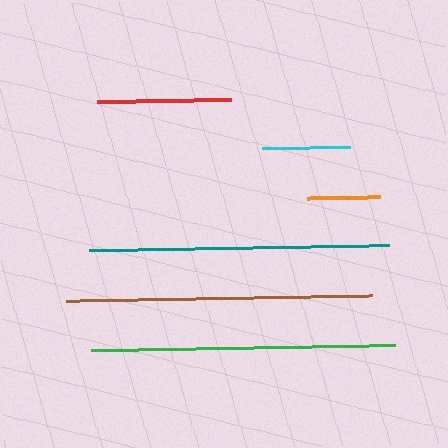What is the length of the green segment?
The green segment is approximately 304 pixels long.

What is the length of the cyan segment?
The cyan segment is approximately 88 pixels long.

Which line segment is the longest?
The brown line is the longest at approximately 307 pixels.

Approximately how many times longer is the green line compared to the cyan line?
The green line is approximately 3.4 times the length of the cyan line.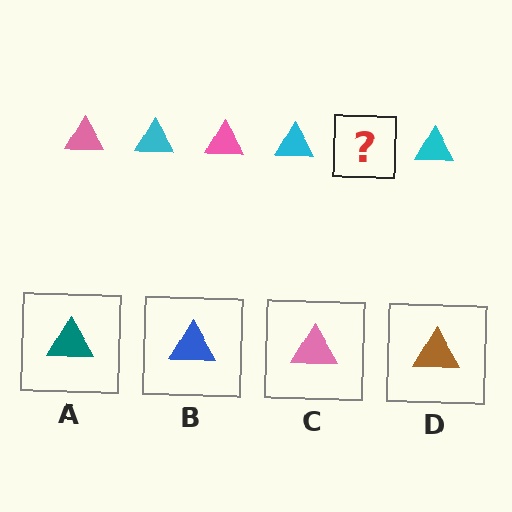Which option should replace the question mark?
Option C.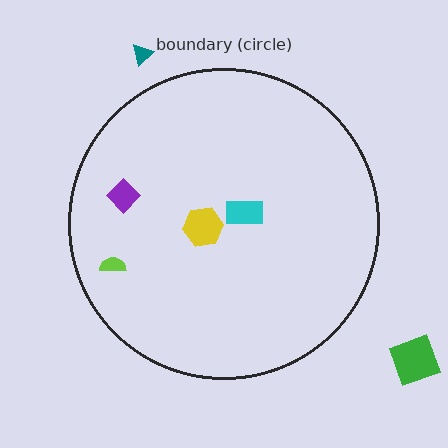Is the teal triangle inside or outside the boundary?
Outside.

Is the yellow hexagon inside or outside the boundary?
Inside.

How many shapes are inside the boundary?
4 inside, 2 outside.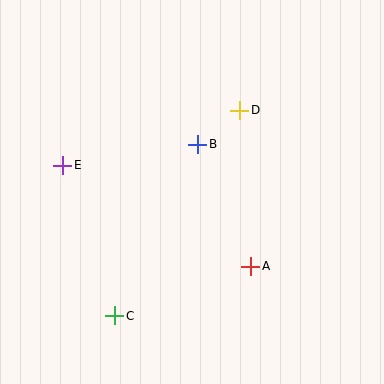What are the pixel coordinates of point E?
Point E is at (63, 165).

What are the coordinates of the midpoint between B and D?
The midpoint between B and D is at (219, 127).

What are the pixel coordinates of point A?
Point A is at (251, 266).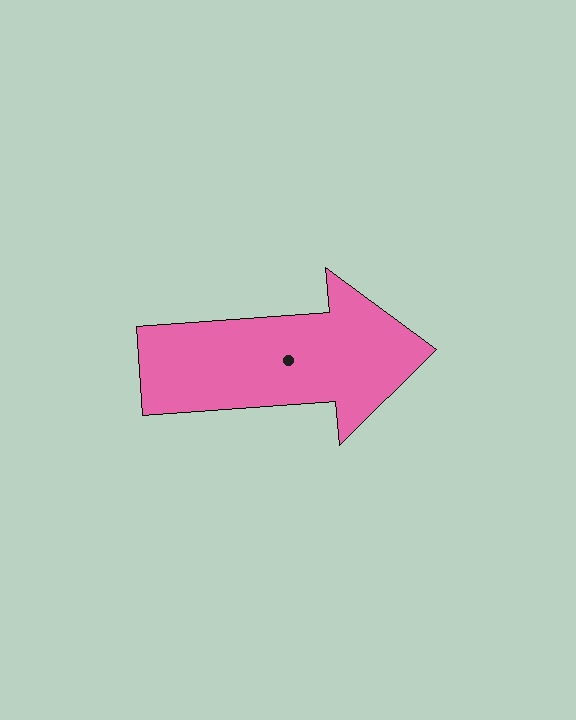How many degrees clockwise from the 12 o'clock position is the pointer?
Approximately 86 degrees.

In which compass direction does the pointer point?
East.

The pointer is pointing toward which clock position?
Roughly 3 o'clock.